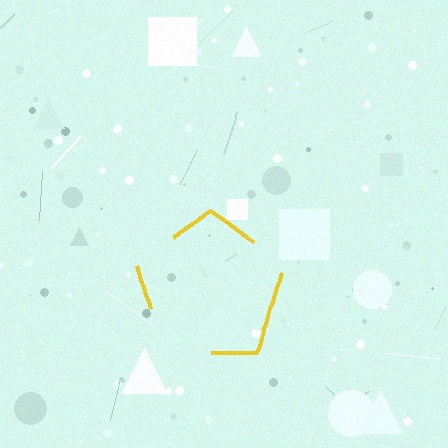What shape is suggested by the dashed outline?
The dashed outline suggests a pentagon.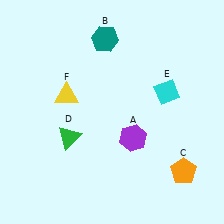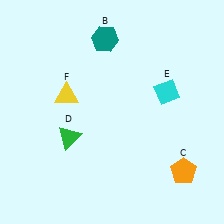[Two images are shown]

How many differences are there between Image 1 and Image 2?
There is 1 difference between the two images.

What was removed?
The purple hexagon (A) was removed in Image 2.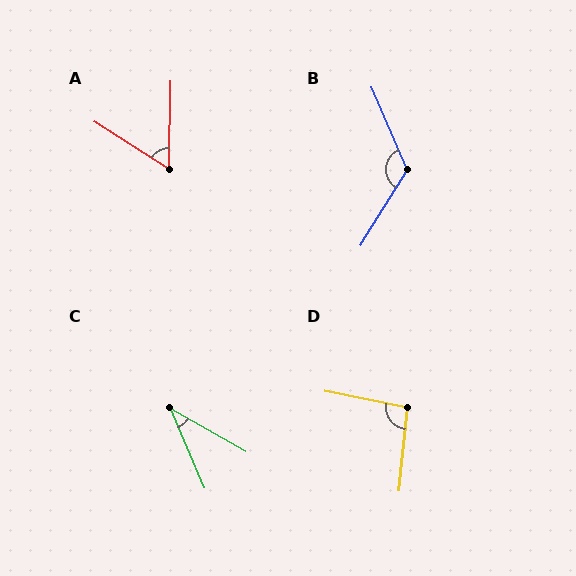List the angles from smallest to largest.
C (37°), A (58°), D (95°), B (125°).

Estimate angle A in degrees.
Approximately 58 degrees.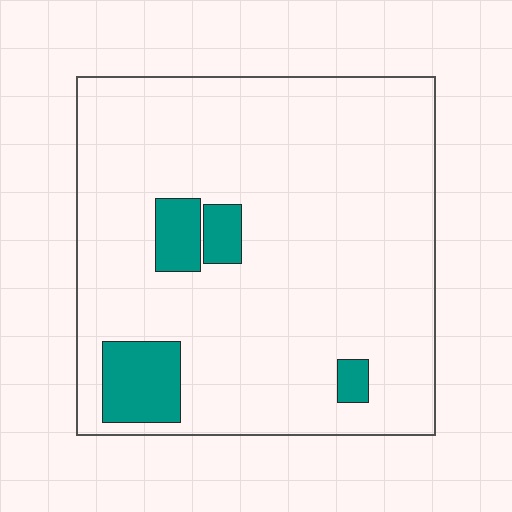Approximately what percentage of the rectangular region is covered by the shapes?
Approximately 10%.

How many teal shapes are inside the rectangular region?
4.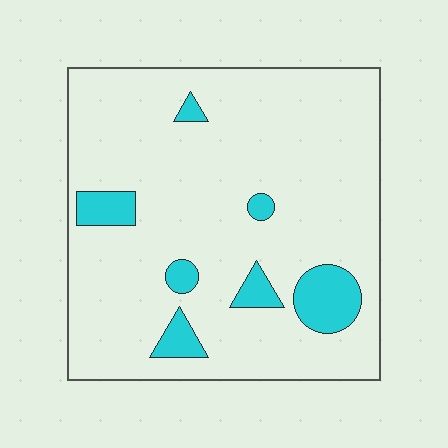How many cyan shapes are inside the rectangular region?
7.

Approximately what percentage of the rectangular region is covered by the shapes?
Approximately 10%.